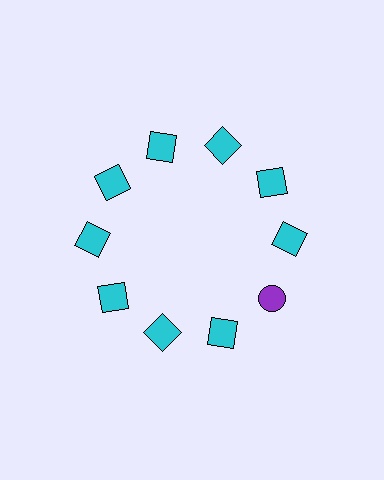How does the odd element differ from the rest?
It differs in both color (purple instead of cyan) and shape (circle instead of square).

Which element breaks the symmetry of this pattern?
The purple circle at roughly the 4 o'clock position breaks the symmetry. All other shapes are cyan squares.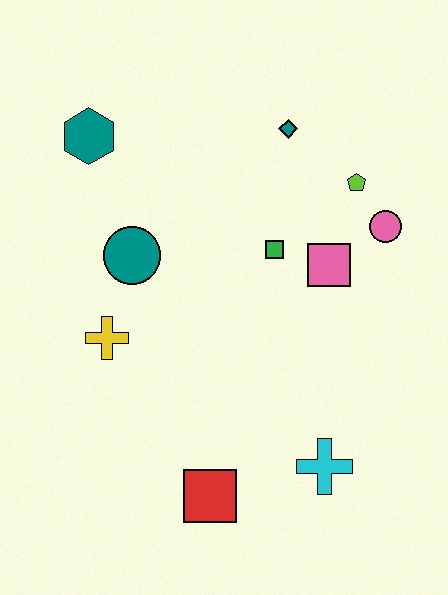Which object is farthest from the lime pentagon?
The red square is farthest from the lime pentagon.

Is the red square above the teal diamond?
No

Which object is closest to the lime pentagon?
The pink circle is closest to the lime pentagon.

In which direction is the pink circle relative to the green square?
The pink circle is to the right of the green square.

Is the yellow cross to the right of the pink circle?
No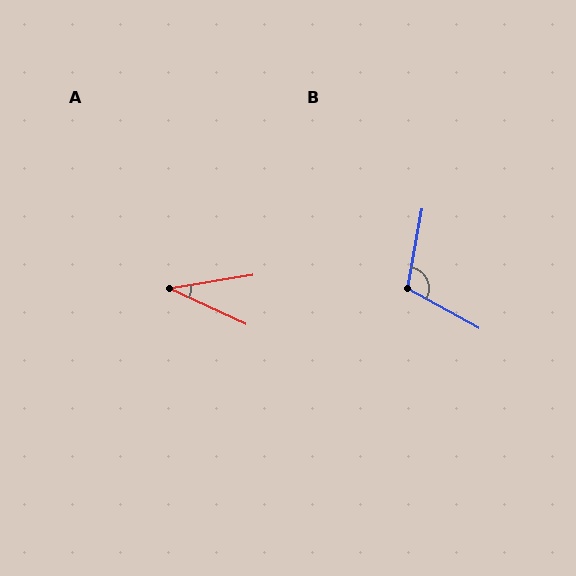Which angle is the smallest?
A, at approximately 34 degrees.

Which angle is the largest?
B, at approximately 108 degrees.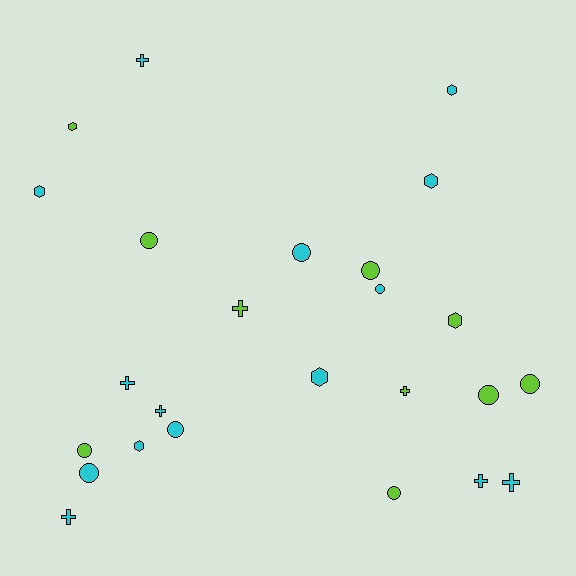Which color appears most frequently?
Cyan, with 15 objects.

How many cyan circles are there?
There are 4 cyan circles.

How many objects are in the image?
There are 25 objects.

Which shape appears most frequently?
Circle, with 10 objects.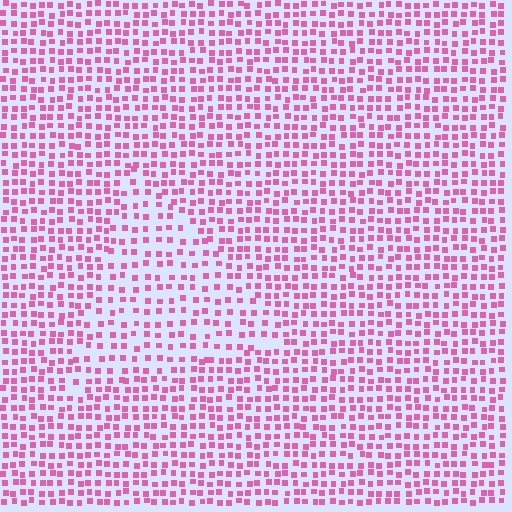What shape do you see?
I see a triangle.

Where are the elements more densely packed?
The elements are more densely packed outside the triangle boundary.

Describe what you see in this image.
The image contains small pink elements arranged at two different densities. A triangle-shaped region is visible where the elements are less densely packed than the surrounding area.